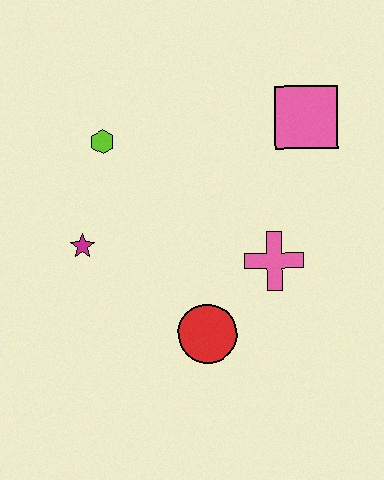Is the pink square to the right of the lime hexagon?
Yes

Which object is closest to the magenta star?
The lime hexagon is closest to the magenta star.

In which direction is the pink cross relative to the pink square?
The pink cross is below the pink square.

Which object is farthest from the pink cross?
The lime hexagon is farthest from the pink cross.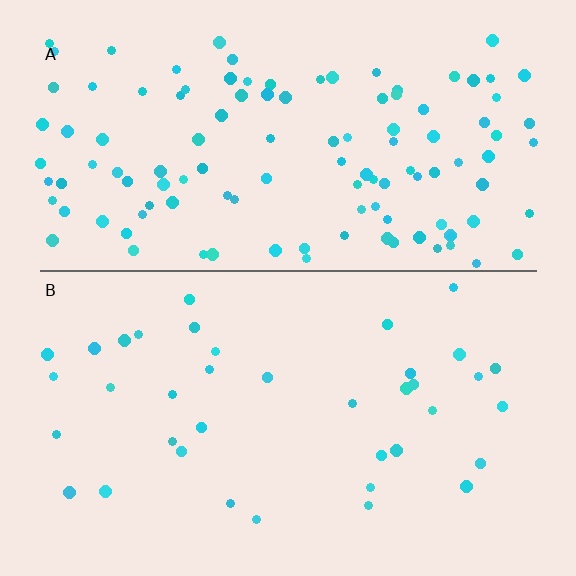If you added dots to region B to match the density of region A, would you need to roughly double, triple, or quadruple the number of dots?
Approximately triple.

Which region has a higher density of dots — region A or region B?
A (the top).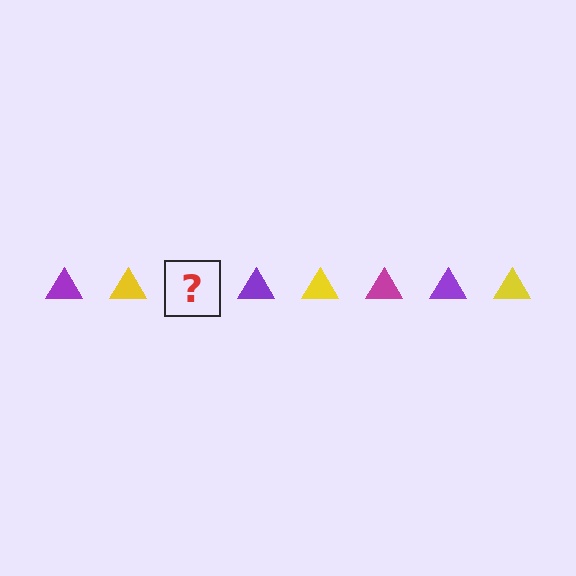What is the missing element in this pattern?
The missing element is a magenta triangle.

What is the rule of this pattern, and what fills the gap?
The rule is that the pattern cycles through purple, yellow, magenta triangles. The gap should be filled with a magenta triangle.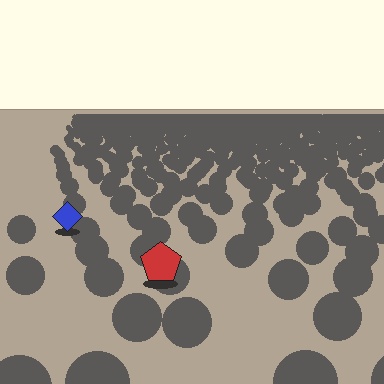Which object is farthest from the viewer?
The blue diamond is farthest from the viewer. It appears smaller and the ground texture around it is denser.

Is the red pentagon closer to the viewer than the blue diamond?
Yes. The red pentagon is closer — you can tell from the texture gradient: the ground texture is coarser near it.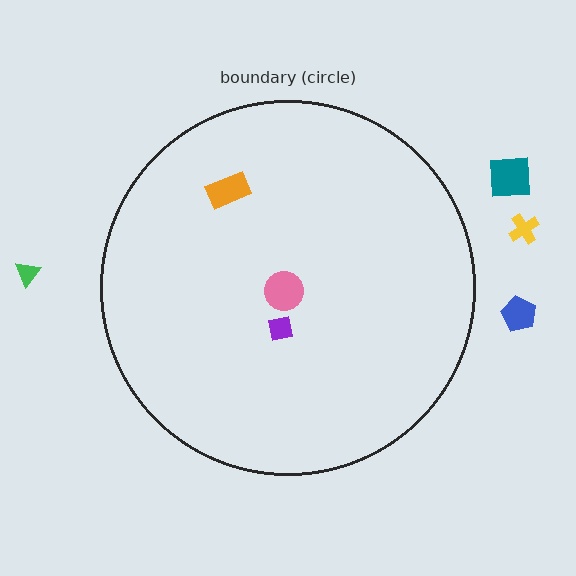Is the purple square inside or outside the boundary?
Inside.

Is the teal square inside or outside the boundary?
Outside.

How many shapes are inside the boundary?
3 inside, 4 outside.